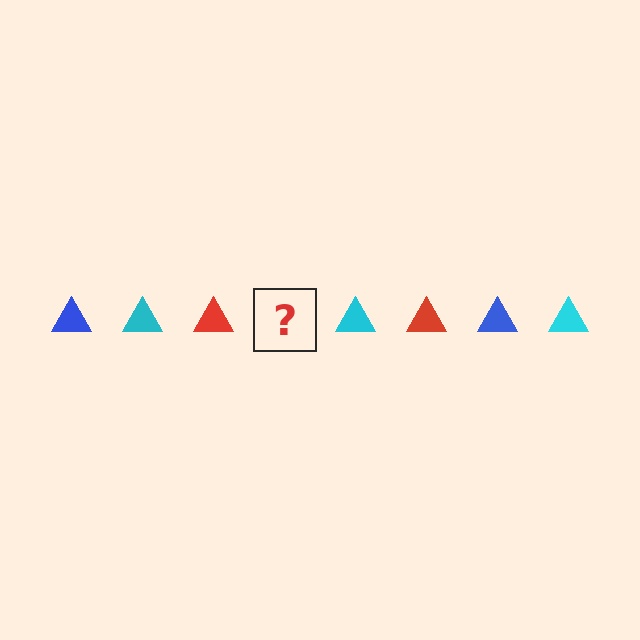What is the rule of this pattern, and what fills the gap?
The rule is that the pattern cycles through blue, cyan, red triangles. The gap should be filled with a blue triangle.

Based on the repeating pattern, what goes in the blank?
The blank should be a blue triangle.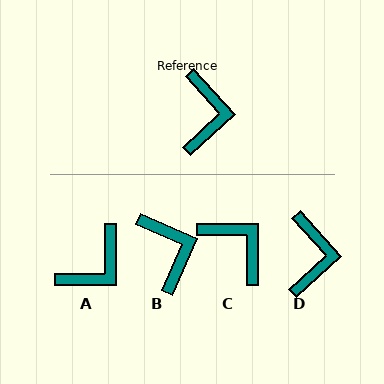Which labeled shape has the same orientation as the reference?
D.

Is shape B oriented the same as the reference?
No, it is off by about 24 degrees.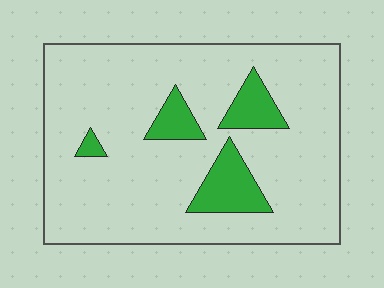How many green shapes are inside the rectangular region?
4.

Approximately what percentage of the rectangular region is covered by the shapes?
Approximately 15%.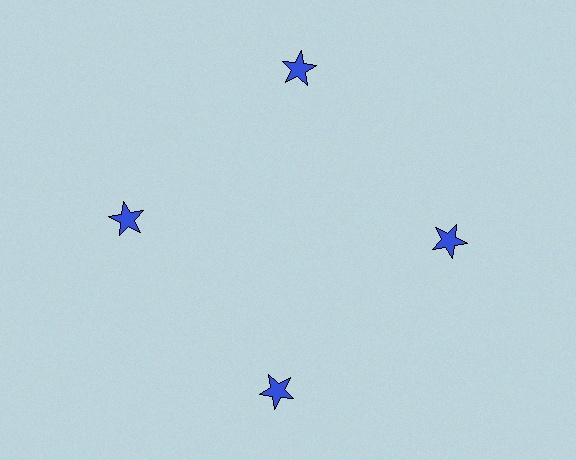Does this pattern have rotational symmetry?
Yes, this pattern has 4-fold rotational symmetry. It looks the same after rotating 90 degrees around the center.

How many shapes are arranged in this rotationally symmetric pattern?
There are 4 shapes, arranged in 4 groups of 1.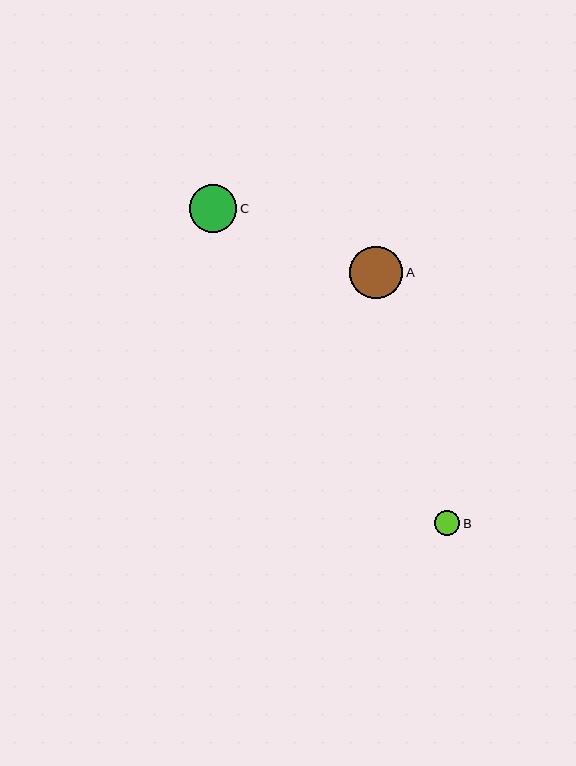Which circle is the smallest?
Circle B is the smallest with a size of approximately 25 pixels.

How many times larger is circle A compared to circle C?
Circle A is approximately 1.1 times the size of circle C.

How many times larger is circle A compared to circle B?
Circle A is approximately 2.1 times the size of circle B.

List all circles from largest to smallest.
From largest to smallest: A, C, B.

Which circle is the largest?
Circle A is the largest with a size of approximately 53 pixels.